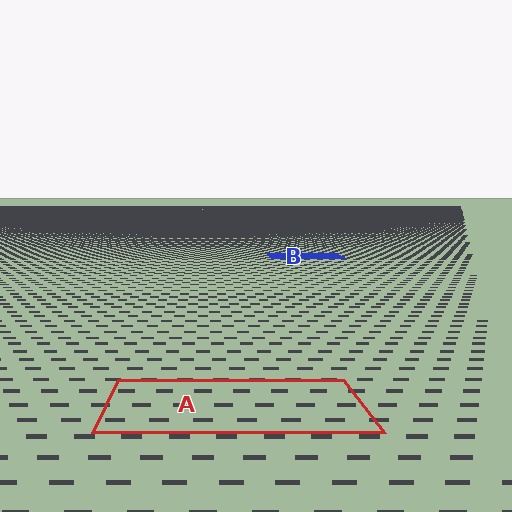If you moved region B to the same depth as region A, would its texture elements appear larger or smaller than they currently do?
They would appear larger. At a closer depth, the same texture elements are projected at a bigger on-screen size.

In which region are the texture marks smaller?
The texture marks are smaller in region B, because it is farther away.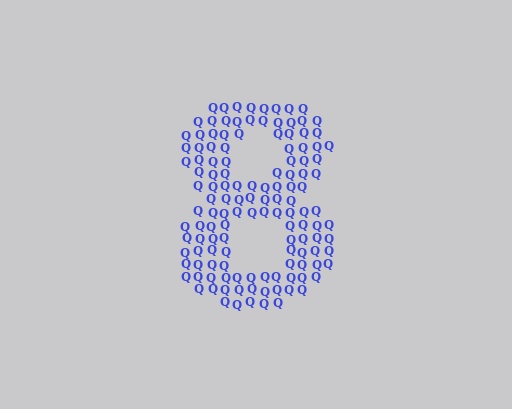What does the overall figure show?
The overall figure shows the digit 8.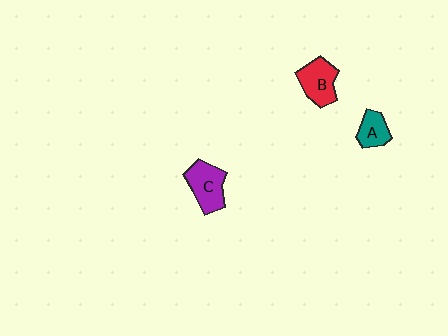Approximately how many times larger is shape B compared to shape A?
Approximately 1.5 times.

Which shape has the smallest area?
Shape A (teal).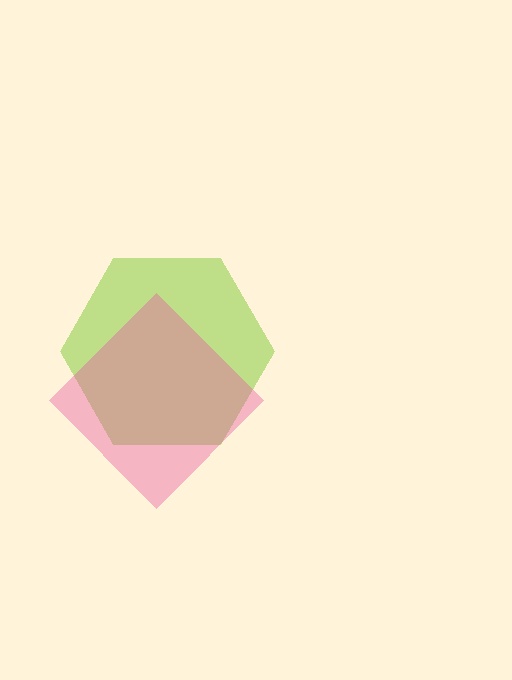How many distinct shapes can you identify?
There are 2 distinct shapes: a lime hexagon, a pink diamond.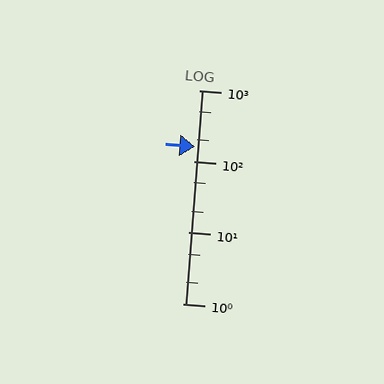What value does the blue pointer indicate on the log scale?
The pointer indicates approximately 160.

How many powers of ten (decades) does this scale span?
The scale spans 3 decades, from 1 to 1000.